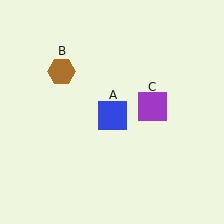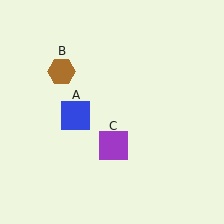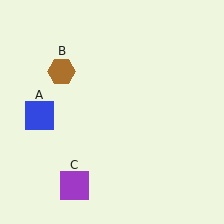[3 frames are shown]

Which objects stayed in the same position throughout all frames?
Brown hexagon (object B) remained stationary.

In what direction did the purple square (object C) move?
The purple square (object C) moved down and to the left.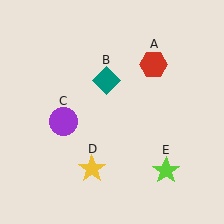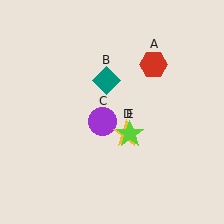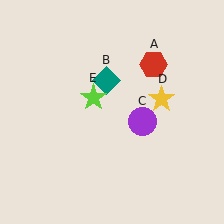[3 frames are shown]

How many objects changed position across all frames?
3 objects changed position: purple circle (object C), yellow star (object D), lime star (object E).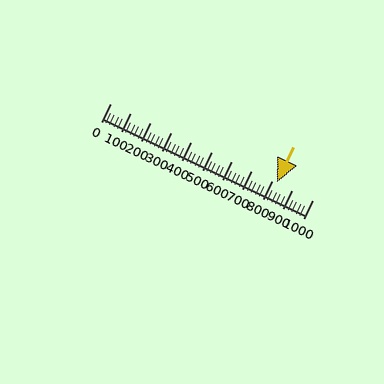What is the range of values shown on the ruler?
The ruler shows values from 0 to 1000.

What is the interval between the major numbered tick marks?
The major tick marks are spaced 100 units apart.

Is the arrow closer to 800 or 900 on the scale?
The arrow is closer to 800.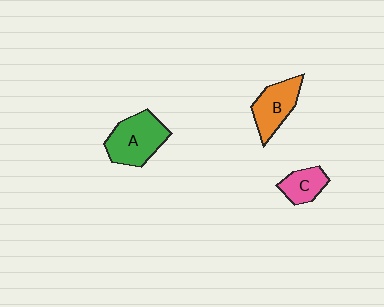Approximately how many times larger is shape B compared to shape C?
Approximately 1.4 times.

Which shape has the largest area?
Shape A (green).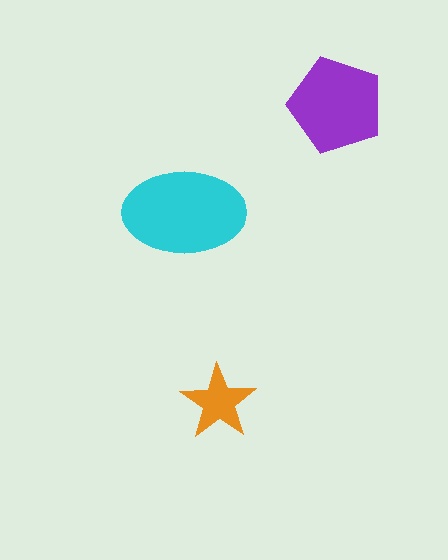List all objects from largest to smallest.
The cyan ellipse, the purple pentagon, the orange star.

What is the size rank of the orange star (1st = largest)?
3rd.